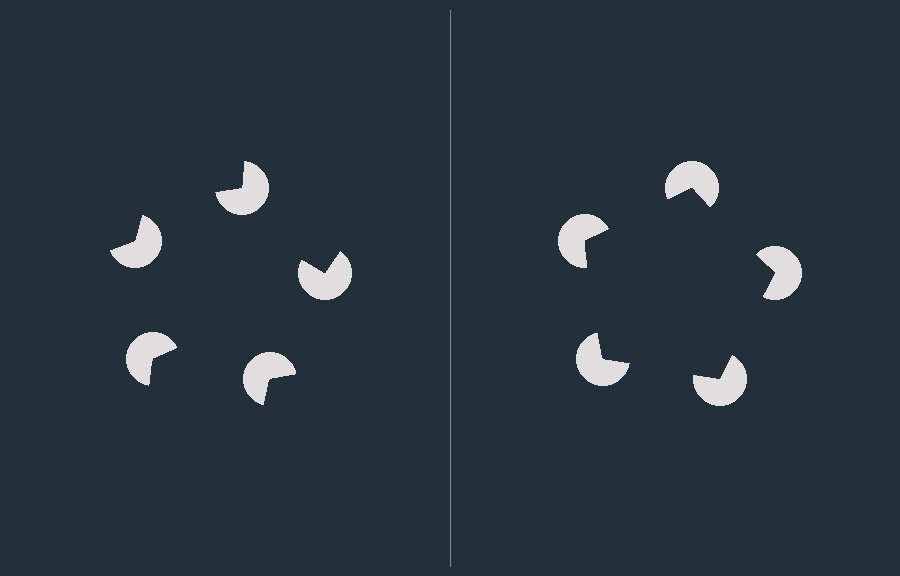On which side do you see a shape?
An illusory pentagon appears on the right side. On the left side the wedge cuts are rotated, so no coherent shape forms.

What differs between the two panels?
The pac-man discs are positioned identically on both sides; only the wedge orientations differ. On the right they align to a pentagon; on the left they are misaligned.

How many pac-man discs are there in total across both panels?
10 — 5 on each side.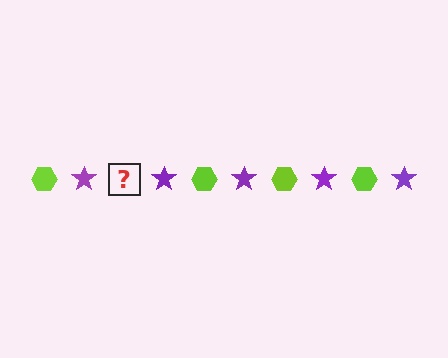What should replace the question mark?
The question mark should be replaced with a lime hexagon.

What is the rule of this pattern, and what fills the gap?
The rule is that the pattern alternates between lime hexagon and purple star. The gap should be filled with a lime hexagon.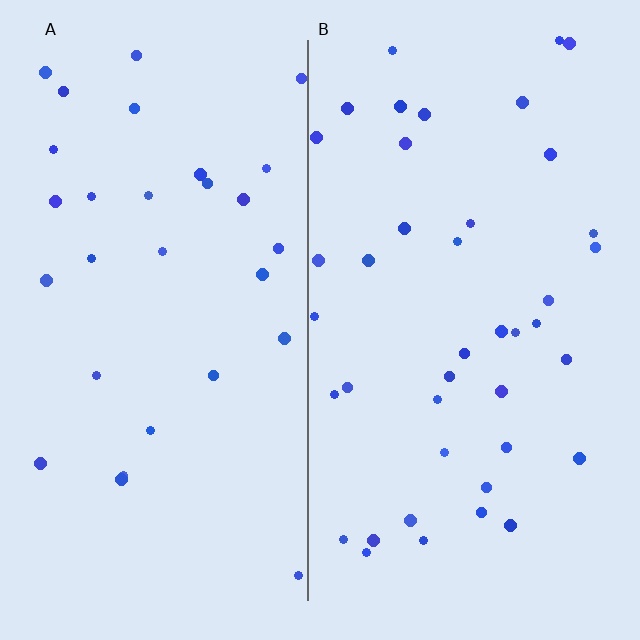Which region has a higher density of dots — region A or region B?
B (the right).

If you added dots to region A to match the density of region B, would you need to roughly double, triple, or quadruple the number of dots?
Approximately double.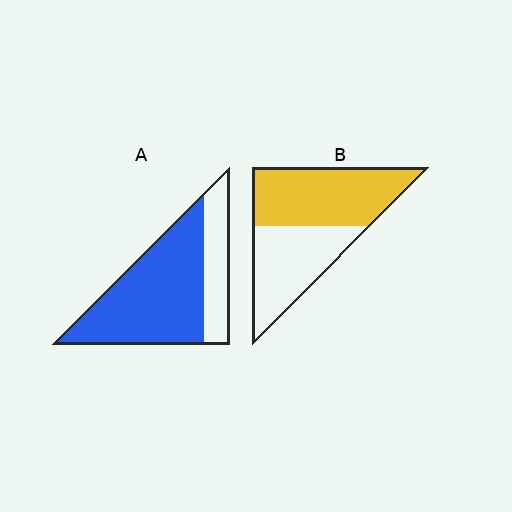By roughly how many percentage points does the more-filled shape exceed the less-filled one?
By roughly 20 percentage points (A over B).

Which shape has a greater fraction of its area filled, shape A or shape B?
Shape A.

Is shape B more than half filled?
Yes.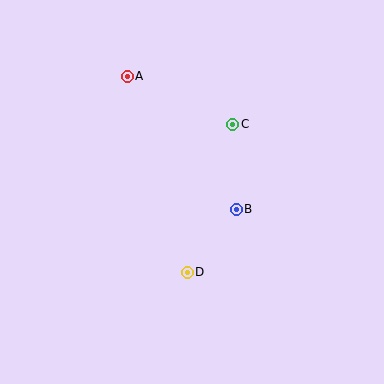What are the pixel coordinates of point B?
Point B is at (236, 209).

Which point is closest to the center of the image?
Point B at (236, 209) is closest to the center.